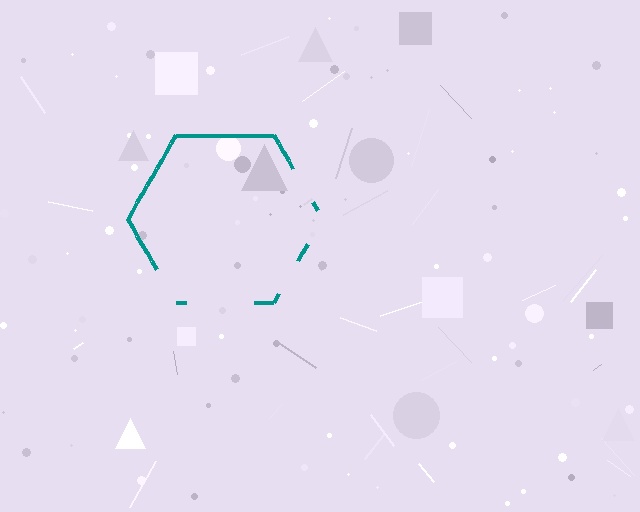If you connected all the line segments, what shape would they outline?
They would outline a hexagon.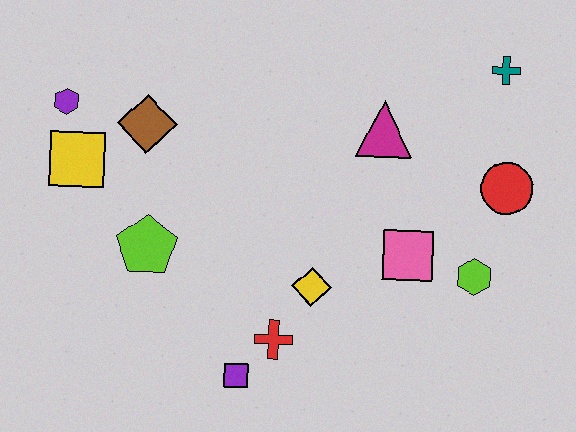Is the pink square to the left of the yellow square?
No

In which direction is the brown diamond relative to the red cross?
The brown diamond is above the red cross.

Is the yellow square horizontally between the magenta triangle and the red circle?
No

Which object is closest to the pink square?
The lime hexagon is closest to the pink square.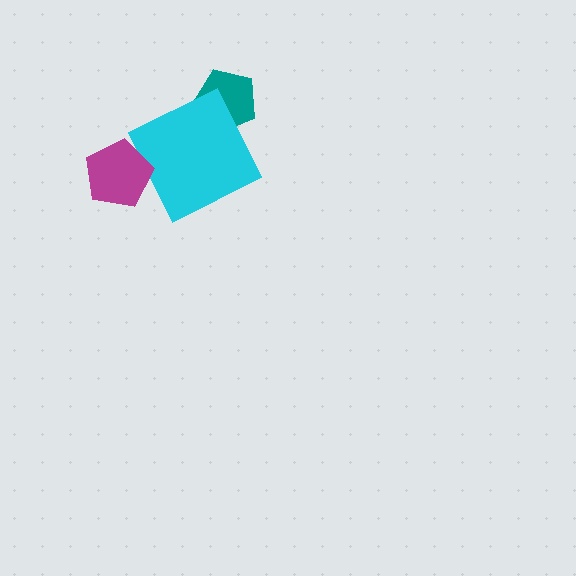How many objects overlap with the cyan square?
1 object overlaps with the cyan square.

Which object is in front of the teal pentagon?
The cyan square is in front of the teal pentagon.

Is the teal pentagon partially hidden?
Yes, it is partially covered by another shape.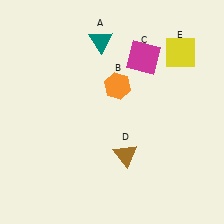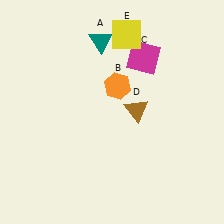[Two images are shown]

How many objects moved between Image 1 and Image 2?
2 objects moved between the two images.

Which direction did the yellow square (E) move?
The yellow square (E) moved left.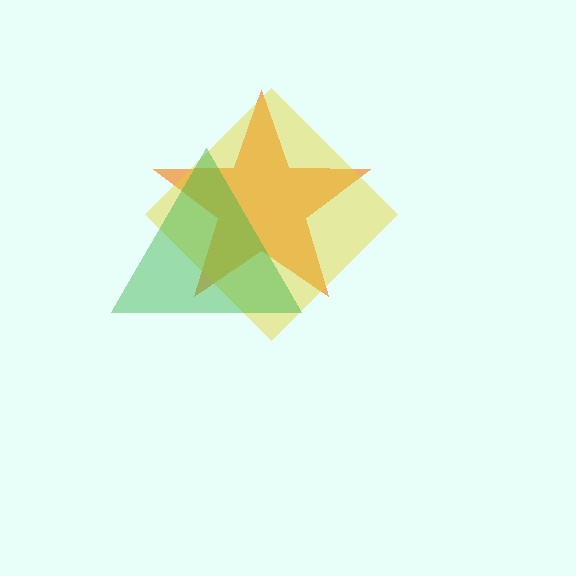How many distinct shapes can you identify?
There are 3 distinct shapes: an orange star, a yellow diamond, a green triangle.